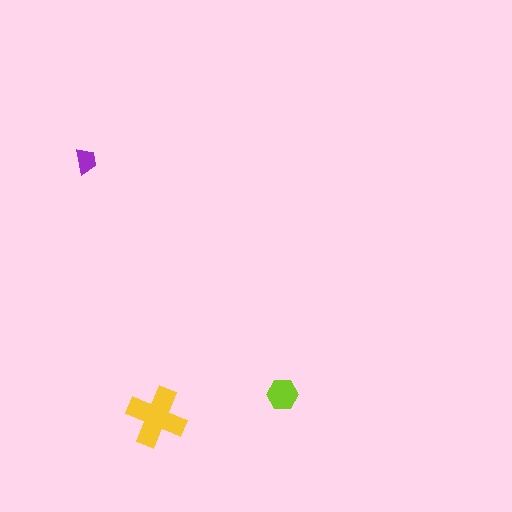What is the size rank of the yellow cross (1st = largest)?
1st.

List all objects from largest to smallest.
The yellow cross, the lime hexagon, the purple trapezoid.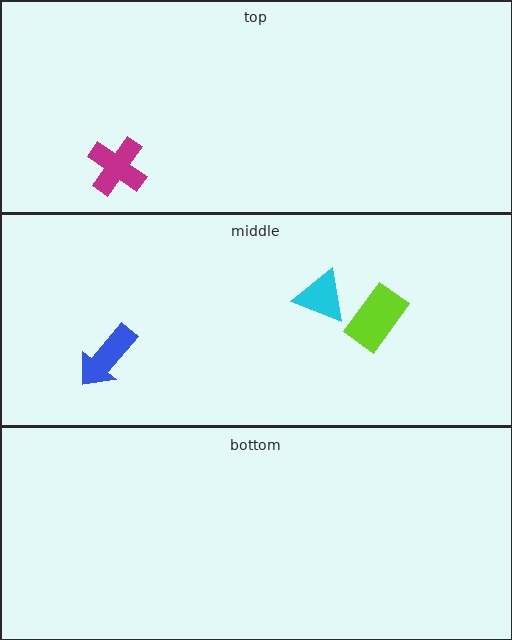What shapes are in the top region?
The magenta cross.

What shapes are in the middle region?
The blue arrow, the cyan triangle, the lime rectangle.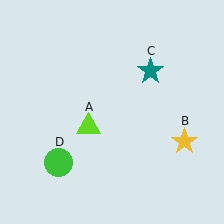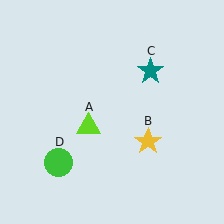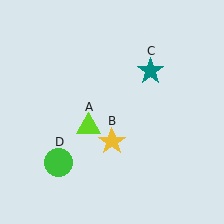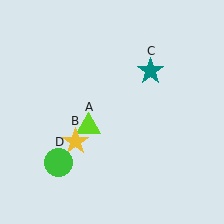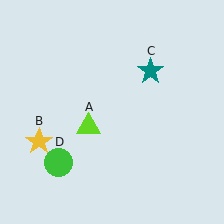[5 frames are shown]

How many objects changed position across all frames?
1 object changed position: yellow star (object B).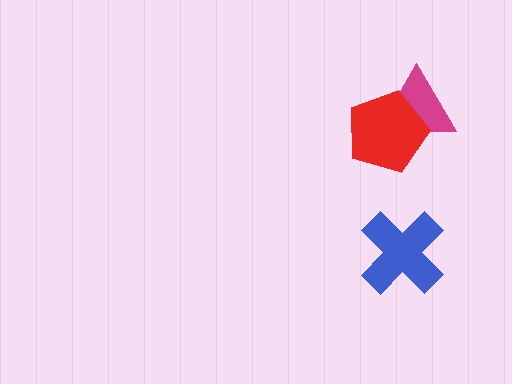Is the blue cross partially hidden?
No, no other shape covers it.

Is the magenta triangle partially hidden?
Yes, it is partially covered by another shape.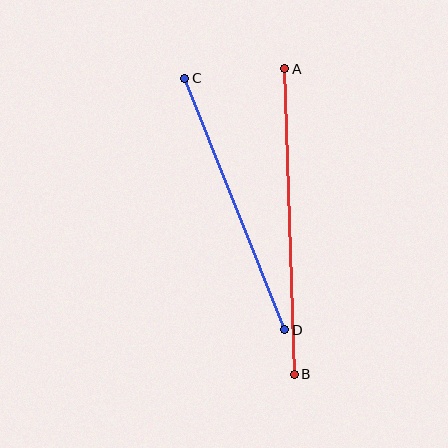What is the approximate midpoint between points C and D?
The midpoint is at approximately (235, 204) pixels.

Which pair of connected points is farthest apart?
Points A and B are farthest apart.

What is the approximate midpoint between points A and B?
The midpoint is at approximately (289, 221) pixels.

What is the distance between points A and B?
The distance is approximately 306 pixels.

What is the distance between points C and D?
The distance is approximately 271 pixels.